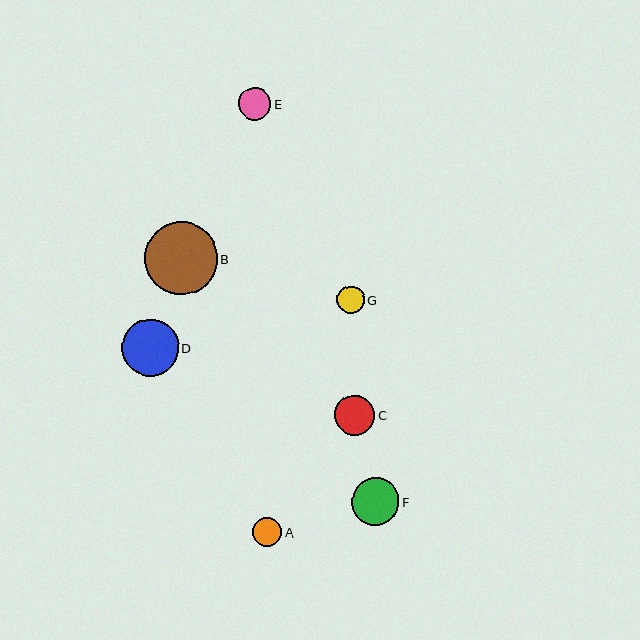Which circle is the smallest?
Circle G is the smallest with a size of approximately 27 pixels.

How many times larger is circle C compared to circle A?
Circle C is approximately 1.4 times the size of circle A.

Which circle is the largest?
Circle B is the largest with a size of approximately 72 pixels.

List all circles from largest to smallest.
From largest to smallest: B, D, F, C, E, A, G.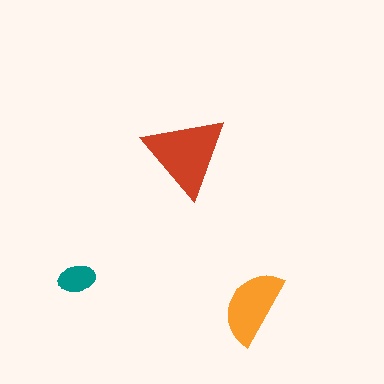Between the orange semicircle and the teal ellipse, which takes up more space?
The orange semicircle.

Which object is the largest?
The red triangle.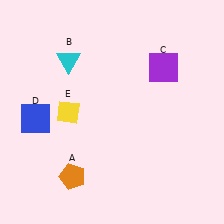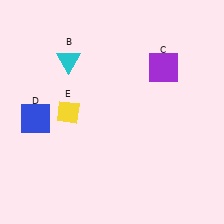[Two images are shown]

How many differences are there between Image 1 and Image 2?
There is 1 difference between the two images.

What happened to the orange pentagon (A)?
The orange pentagon (A) was removed in Image 2. It was in the bottom-left area of Image 1.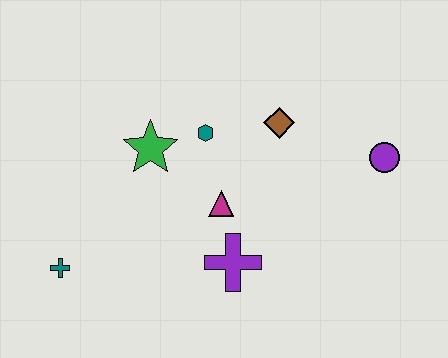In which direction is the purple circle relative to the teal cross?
The purple circle is to the right of the teal cross.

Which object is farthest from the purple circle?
The teal cross is farthest from the purple circle.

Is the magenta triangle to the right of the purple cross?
No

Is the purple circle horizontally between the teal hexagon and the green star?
No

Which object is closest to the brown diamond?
The teal hexagon is closest to the brown diamond.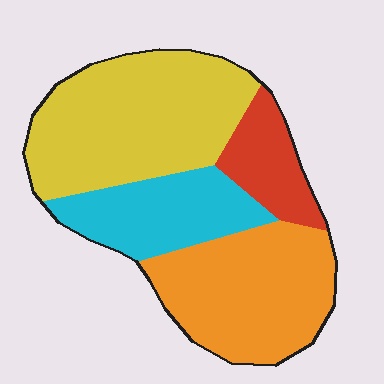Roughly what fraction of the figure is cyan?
Cyan covers 19% of the figure.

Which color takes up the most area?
Yellow, at roughly 40%.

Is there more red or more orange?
Orange.